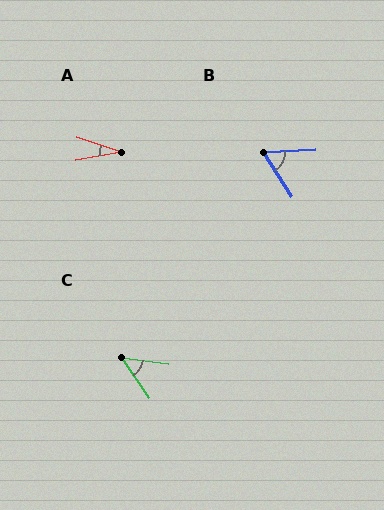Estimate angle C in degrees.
Approximately 48 degrees.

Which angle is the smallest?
A, at approximately 28 degrees.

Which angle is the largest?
B, at approximately 61 degrees.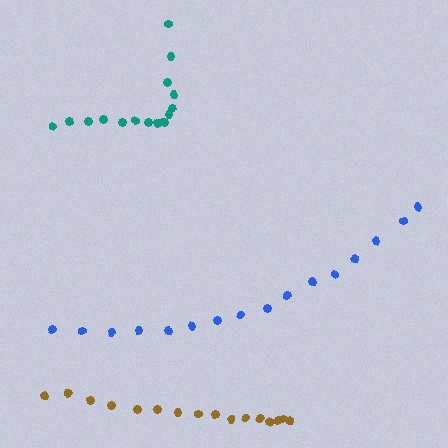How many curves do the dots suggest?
There are 3 distinct paths.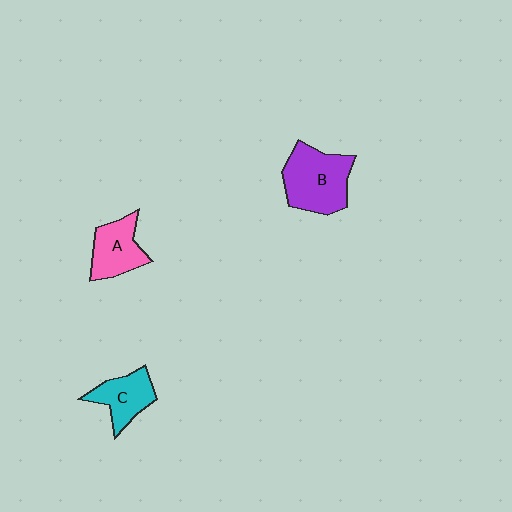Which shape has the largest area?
Shape B (purple).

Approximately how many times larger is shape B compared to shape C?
Approximately 1.6 times.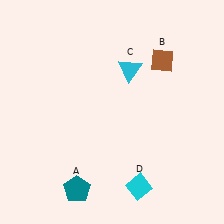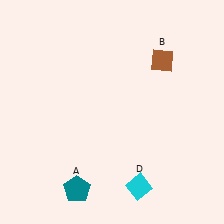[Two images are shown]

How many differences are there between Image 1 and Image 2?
There is 1 difference between the two images.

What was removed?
The cyan triangle (C) was removed in Image 2.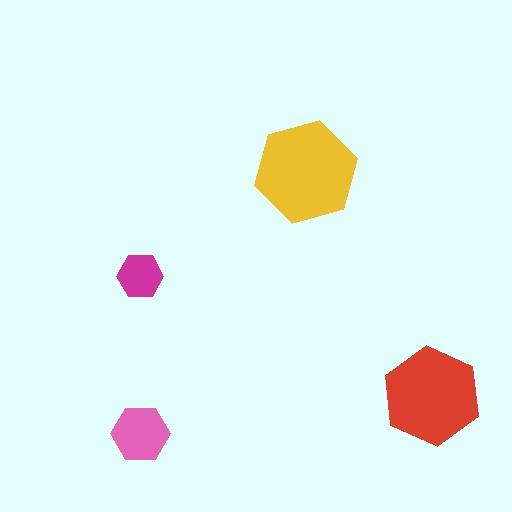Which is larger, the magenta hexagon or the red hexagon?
The red one.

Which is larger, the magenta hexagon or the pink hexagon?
The pink one.